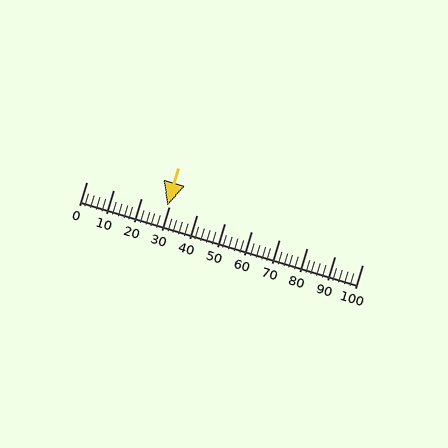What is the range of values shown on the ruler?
The ruler shows values from 0 to 100.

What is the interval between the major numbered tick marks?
The major tick marks are spaced 10 units apart.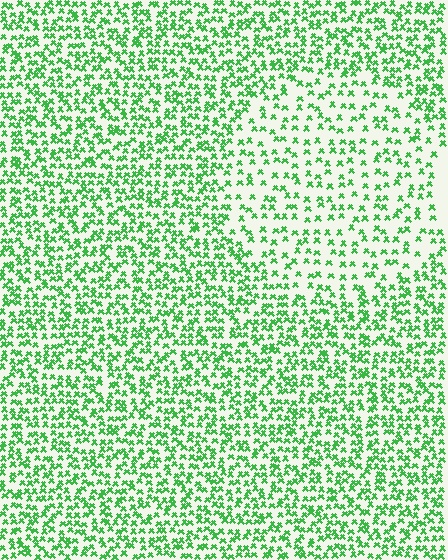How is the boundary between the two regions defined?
The boundary is defined by a change in element density (approximately 1.9x ratio). All elements are the same color, size, and shape.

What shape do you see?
I see a circle.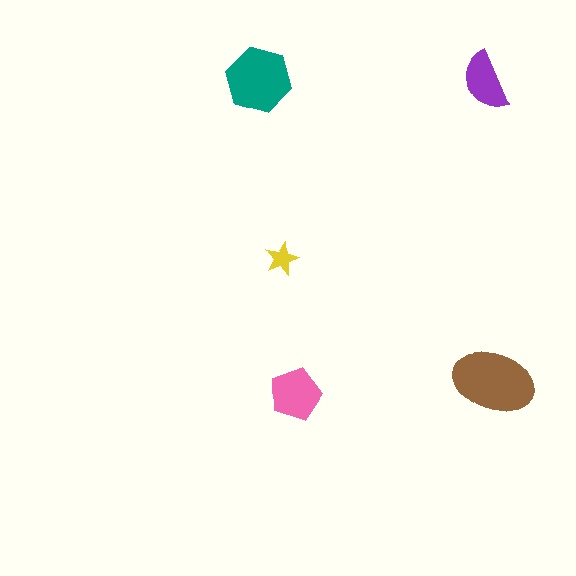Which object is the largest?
The brown ellipse.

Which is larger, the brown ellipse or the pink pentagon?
The brown ellipse.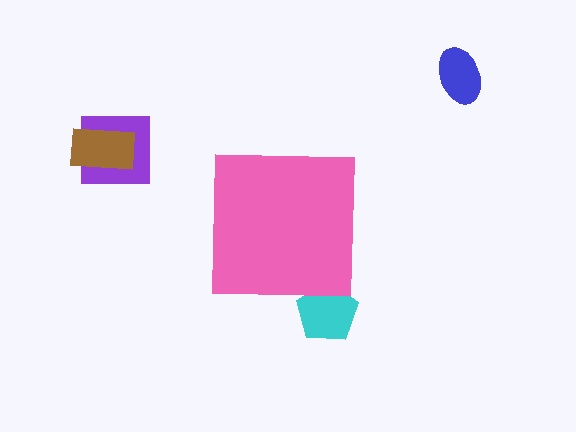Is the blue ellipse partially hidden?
No, the blue ellipse is fully visible.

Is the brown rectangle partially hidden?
No, the brown rectangle is fully visible.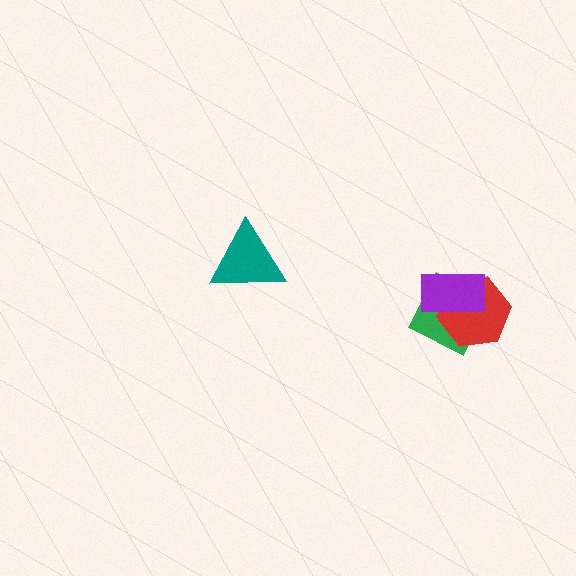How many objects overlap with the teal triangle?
0 objects overlap with the teal triangle.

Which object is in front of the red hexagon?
The purple rectangle is in front of the red hexagon.